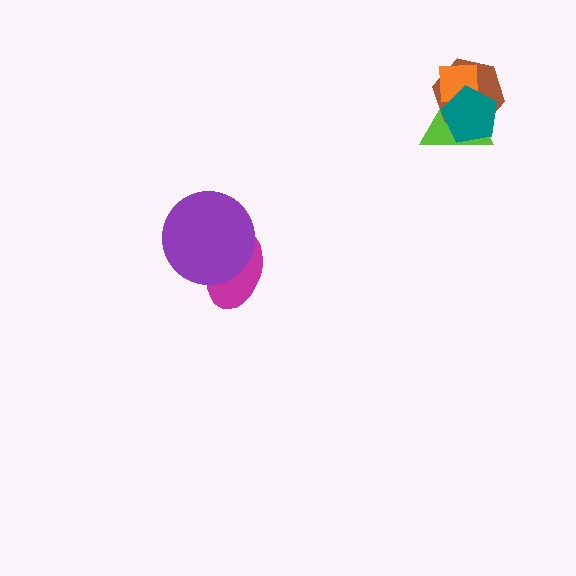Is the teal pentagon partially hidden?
No, no other shape covers it.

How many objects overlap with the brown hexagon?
3 objects overlap with the brown hexagon.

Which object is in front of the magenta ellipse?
The purple circle is in front of the magenta ellipse.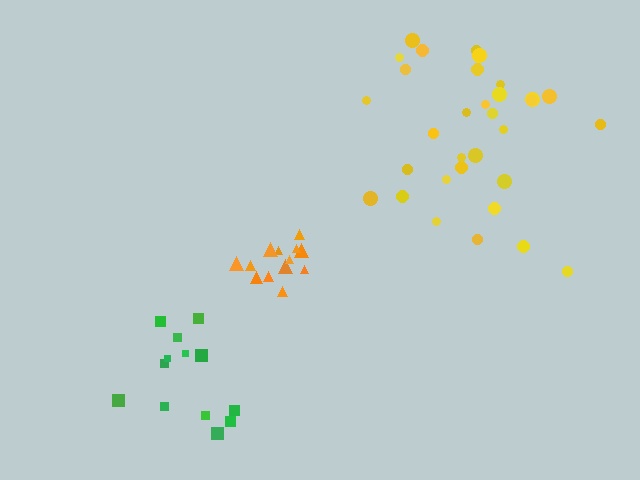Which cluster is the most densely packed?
Orange.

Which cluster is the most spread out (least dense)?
Yellow.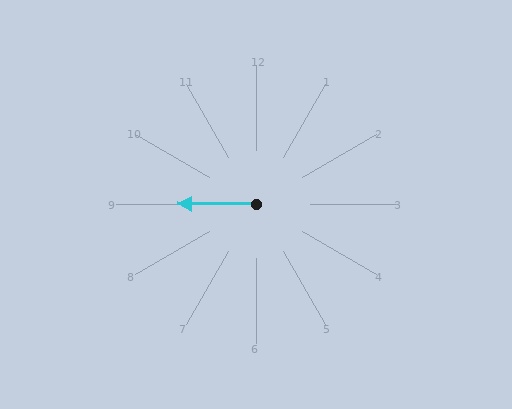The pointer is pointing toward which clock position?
Roughly 9 o'clock.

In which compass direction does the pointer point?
West.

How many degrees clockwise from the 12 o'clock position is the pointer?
Approximately 271 degrees.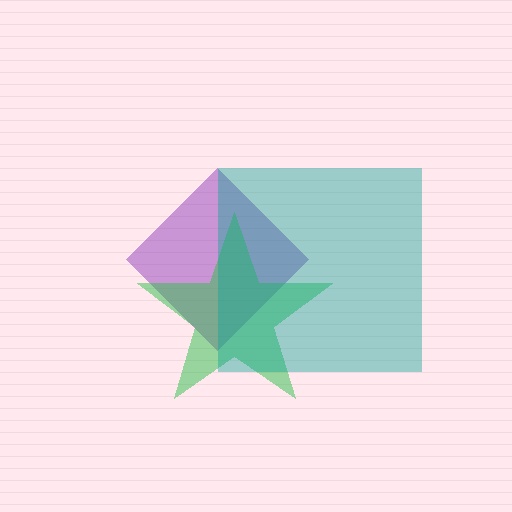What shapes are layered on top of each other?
The layered shapes are: a purple diamond, a green star, a teal square.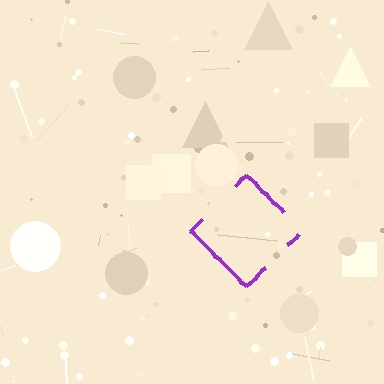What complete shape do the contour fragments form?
The contour fragments form a diamond.